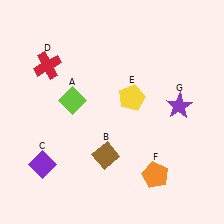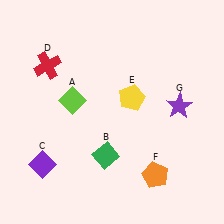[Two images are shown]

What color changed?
The diamond (B) changed from brown in Image 1 to green in Image 2.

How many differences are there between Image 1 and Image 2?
There is 1 difference between the two images.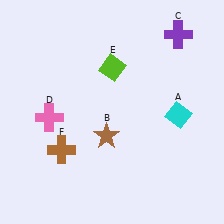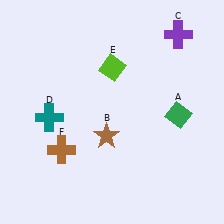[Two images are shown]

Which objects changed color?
A changed from cyan to green. D changed from pink to teal.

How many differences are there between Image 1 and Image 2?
There are 2 differences between the two images.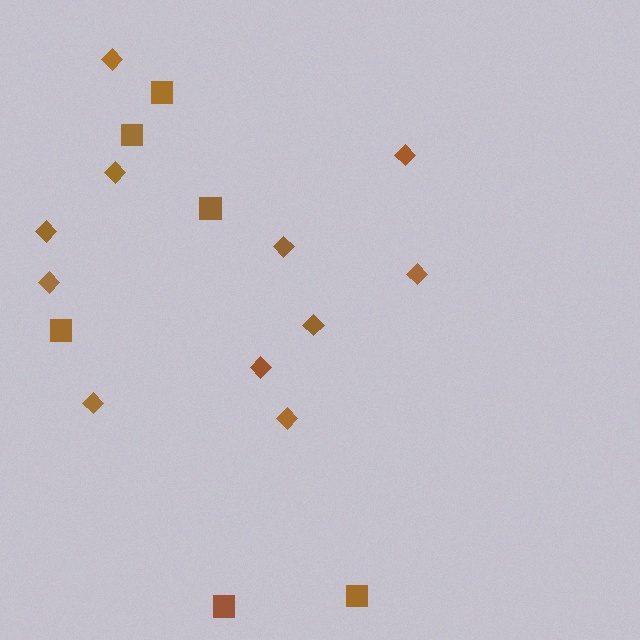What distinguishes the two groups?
There are 2 groups: one group of diamonds (11) and one group of squares (6).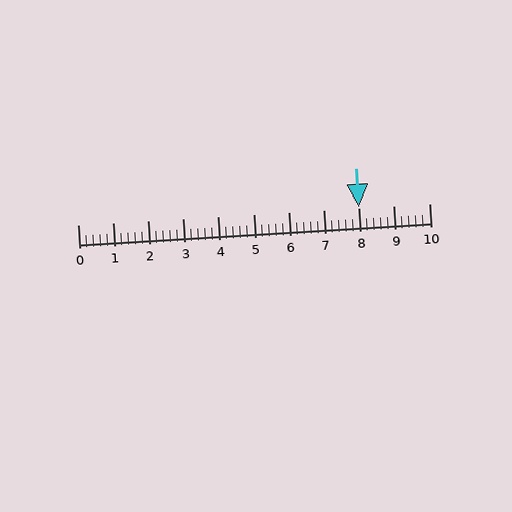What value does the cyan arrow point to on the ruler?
The cyan arrow points to approximately 8.0.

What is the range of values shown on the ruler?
The ruler shows values from 0 to 10.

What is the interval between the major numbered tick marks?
The major tick marks are spaced 1 units apart.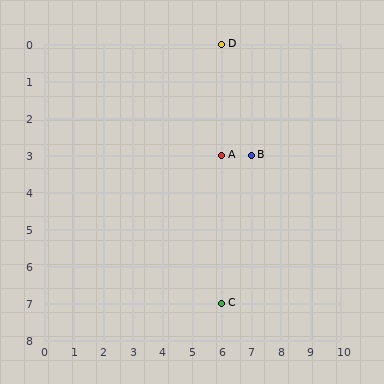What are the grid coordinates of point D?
Point D is at grid coordinates (6, 0).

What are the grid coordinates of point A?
Point A is at grid coordinates (6, 3).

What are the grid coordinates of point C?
Point C is at grid coordinates (6, 7).